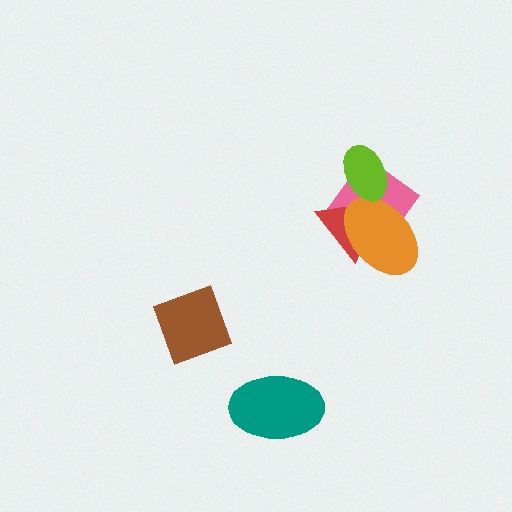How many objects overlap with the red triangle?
3 objects overlap with the red triangle.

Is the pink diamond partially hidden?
Yes, it is partially covered by another shape.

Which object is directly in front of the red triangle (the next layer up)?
The orange ellipse is directly in front of the red triangle.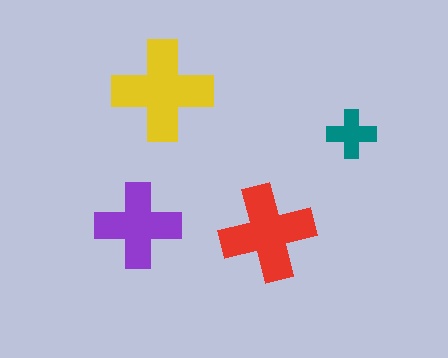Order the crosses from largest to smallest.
the yellow one, the red one, the purple one, the teal one.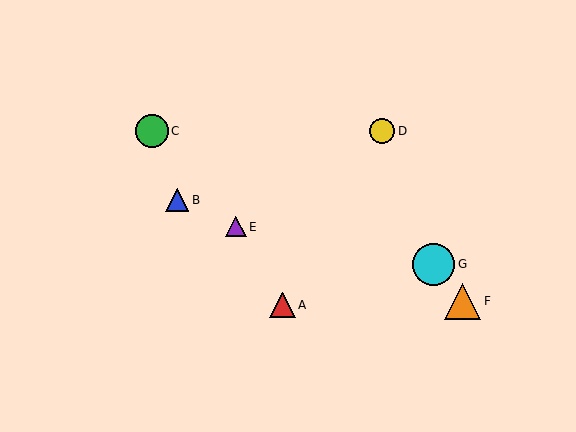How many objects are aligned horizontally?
2 objects (C, D) are aligned horizontally.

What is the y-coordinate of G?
Object G is at y≈264.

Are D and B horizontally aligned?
No, D is at y≈131 and B is at y≈200.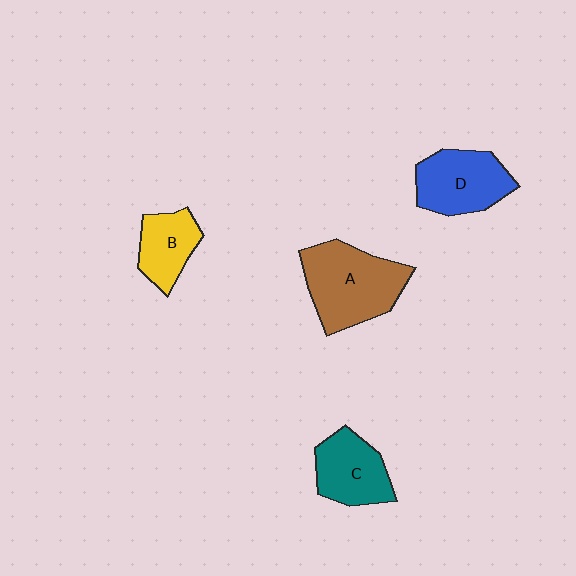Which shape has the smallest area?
Shape B (yellow).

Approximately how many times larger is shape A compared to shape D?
Approximately 1.3 times.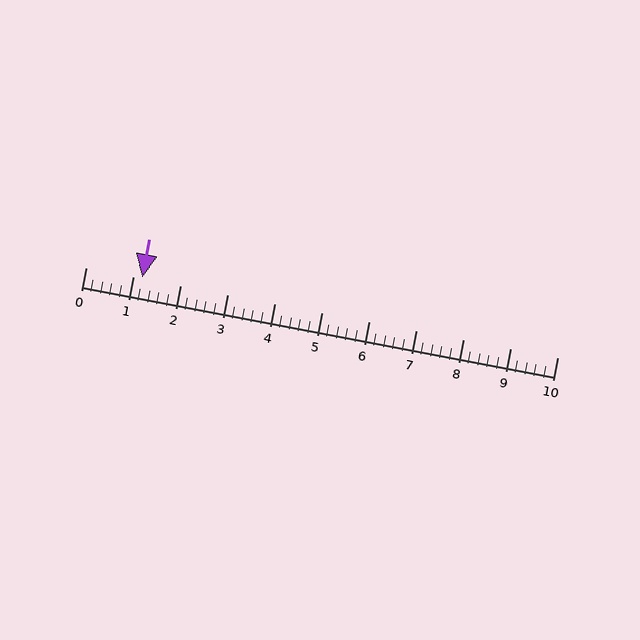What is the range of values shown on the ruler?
The ruler shows values from 0 to 10.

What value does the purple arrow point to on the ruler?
The purple arrow points to approximately 1.2.